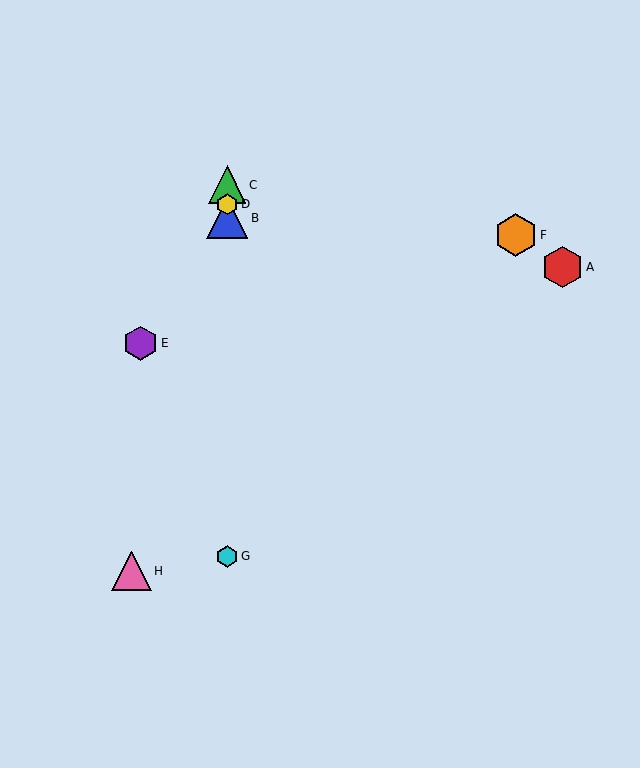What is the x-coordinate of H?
Object H is at x≈132.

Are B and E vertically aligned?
No, B is at x≈227 and E is at x≈141.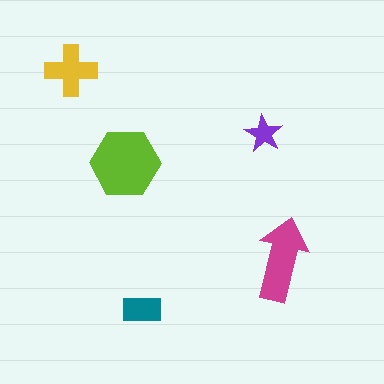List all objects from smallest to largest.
The purple star, the teal rectangle, the yellow cross, the magenta arrow, the lime hexagon.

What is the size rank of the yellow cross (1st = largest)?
3rd.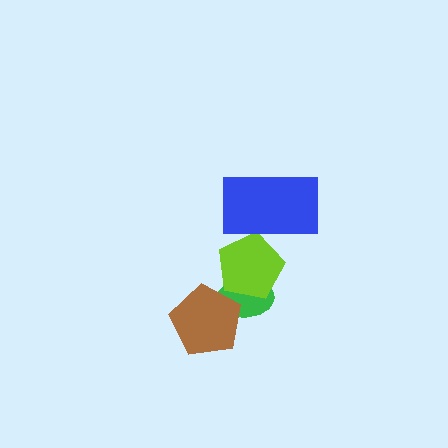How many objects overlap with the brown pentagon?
1 object overlaps with the brown pentagon.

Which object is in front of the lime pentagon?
The blue rectangle is in front of the lime pentagon.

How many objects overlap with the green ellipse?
2 objects overlap with the green ellipse.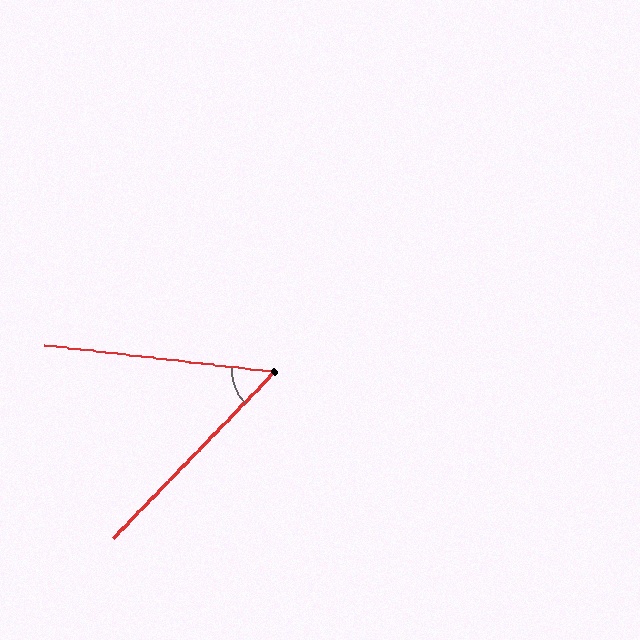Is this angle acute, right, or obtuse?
It is acute.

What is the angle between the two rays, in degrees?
Approximately 53 degrees.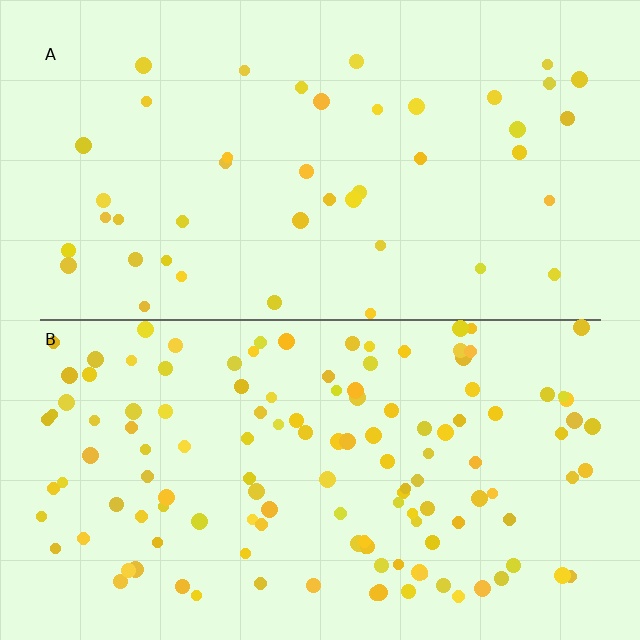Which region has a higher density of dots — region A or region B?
B (the bottom).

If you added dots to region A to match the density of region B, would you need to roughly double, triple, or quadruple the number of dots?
Approximately triple.